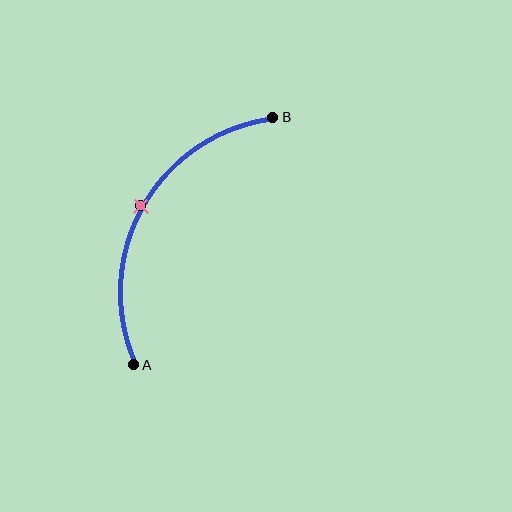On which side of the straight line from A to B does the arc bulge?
The arc bulges to the left of the straight line connecting A and B.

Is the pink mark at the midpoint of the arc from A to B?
Yes. The pink mark lies on the arc at equal arc-length from both A and B — it is the arc midpoint.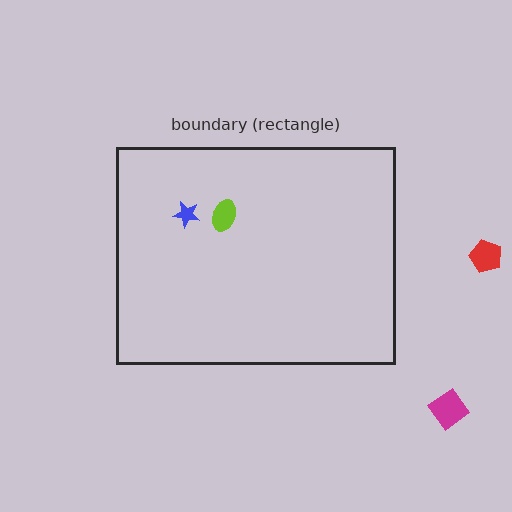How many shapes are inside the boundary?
2 inside, 2 outside.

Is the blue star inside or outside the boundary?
Inside.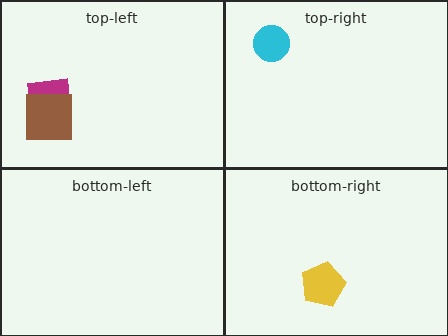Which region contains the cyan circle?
The top-right region.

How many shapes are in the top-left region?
2.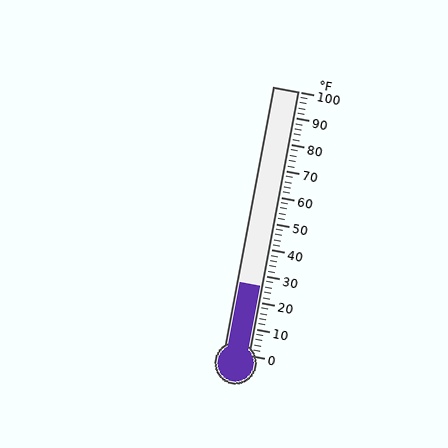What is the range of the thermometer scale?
The thermometer scale ranges from 0°F to 100°F.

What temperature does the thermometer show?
The thermometer shows approximately 26°F.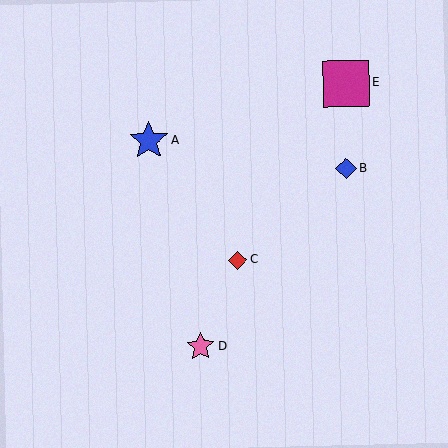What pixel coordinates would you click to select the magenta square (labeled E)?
Click at (346, 83) to select the magenta square E.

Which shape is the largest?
The magenta square (labeled E) is the largest.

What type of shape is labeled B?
Shape B is a blue diamond.